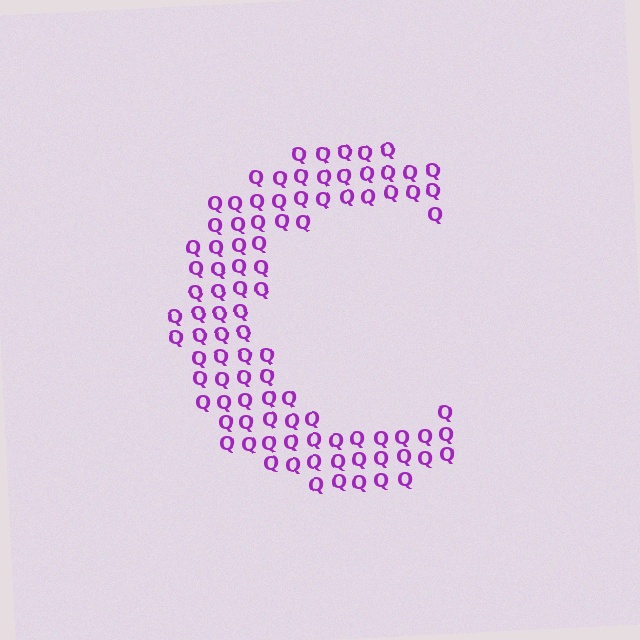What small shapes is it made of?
It is made of small letter Q's.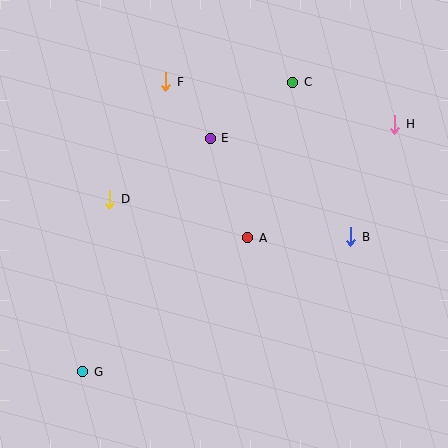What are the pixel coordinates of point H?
Point H is at (395, 124).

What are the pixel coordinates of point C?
Point C is at (293, 82).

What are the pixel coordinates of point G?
Point G is at (83, 372).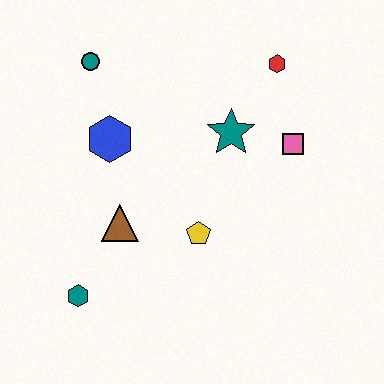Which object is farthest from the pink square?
The teal hexagon is farthest from the pink square.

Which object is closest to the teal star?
The pink square is closest to the teal star.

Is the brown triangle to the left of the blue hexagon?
No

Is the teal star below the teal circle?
Yes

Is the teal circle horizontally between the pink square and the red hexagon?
No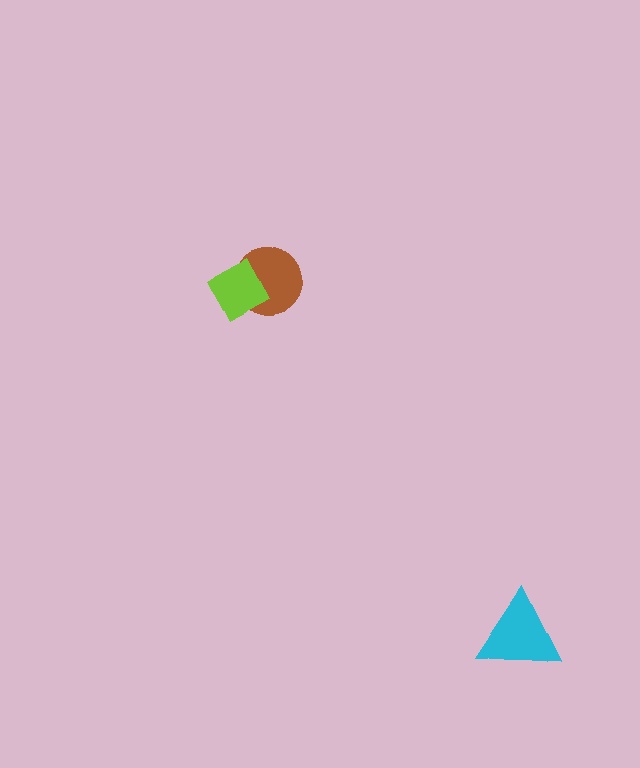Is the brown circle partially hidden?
Yes, it is partially covered by another shape.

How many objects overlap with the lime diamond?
1 object overlaps with the lime diamond.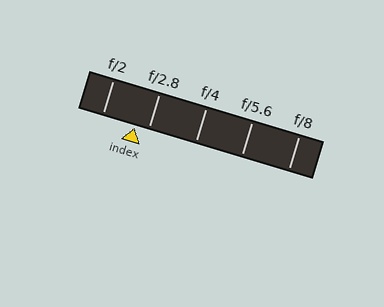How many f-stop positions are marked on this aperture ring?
There are 5 f-stop positions marked.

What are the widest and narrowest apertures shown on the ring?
The widest aperture shown is f/2 and the narrowest is f/8.